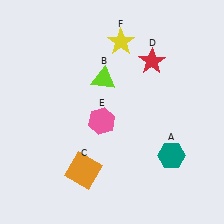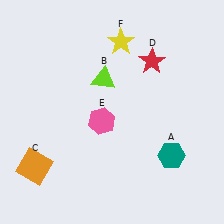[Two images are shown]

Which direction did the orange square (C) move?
The orange square (C) moved left.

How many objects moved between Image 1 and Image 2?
1 object moved between the two images.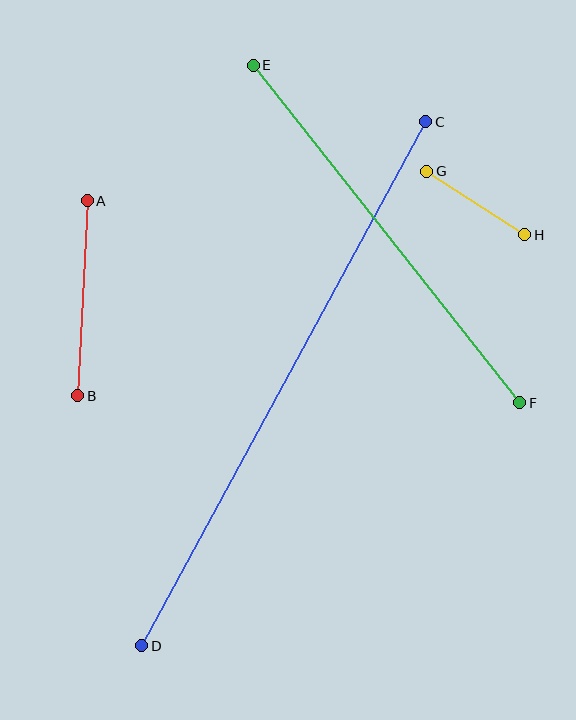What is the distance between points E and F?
The distance is approximately 430 pixels.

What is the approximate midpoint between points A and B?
The midpoint is at approximately (82, 298) pixels.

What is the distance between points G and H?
The distance is approximately 117 pixels.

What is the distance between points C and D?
The distance is approximately 596 pixels.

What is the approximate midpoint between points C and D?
The midpoint is at approximately (284, 384) pixels.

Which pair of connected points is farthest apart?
Points C and D are farthest apart.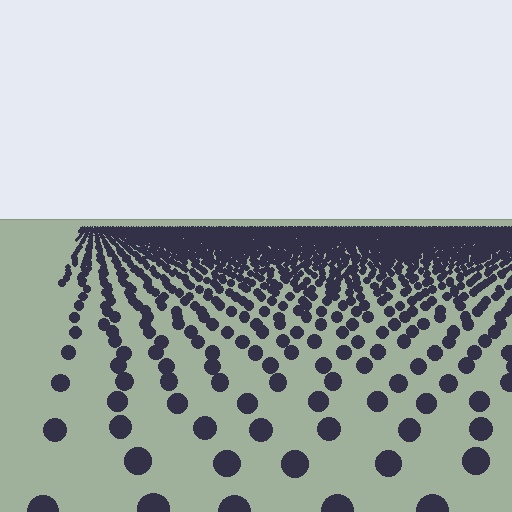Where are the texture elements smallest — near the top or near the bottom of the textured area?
Near the top.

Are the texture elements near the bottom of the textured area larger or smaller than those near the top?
Larger. Near the bottom, elements are closer to the viewer and appear at a bigger on-screen size.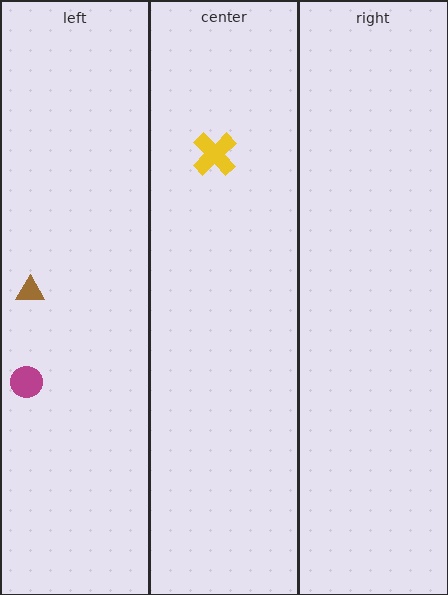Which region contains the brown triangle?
The left region.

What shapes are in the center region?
The yellow cross.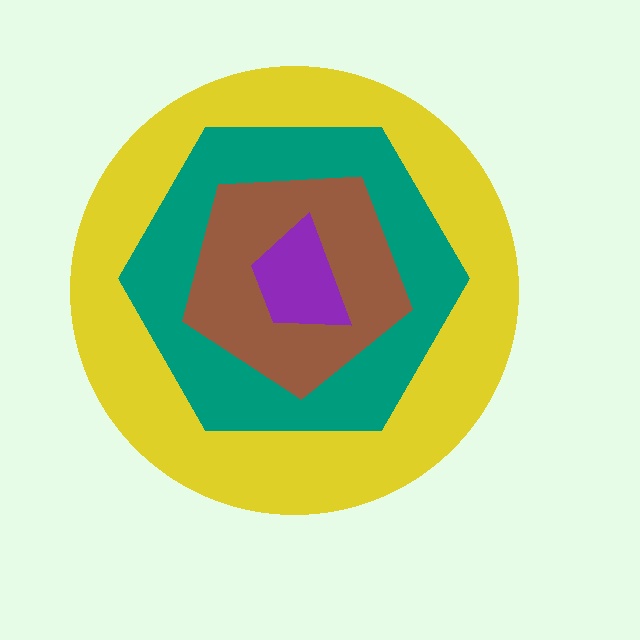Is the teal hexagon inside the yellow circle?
Yes.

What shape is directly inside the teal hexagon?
The brown pentagon.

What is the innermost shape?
The purple trapezoid.